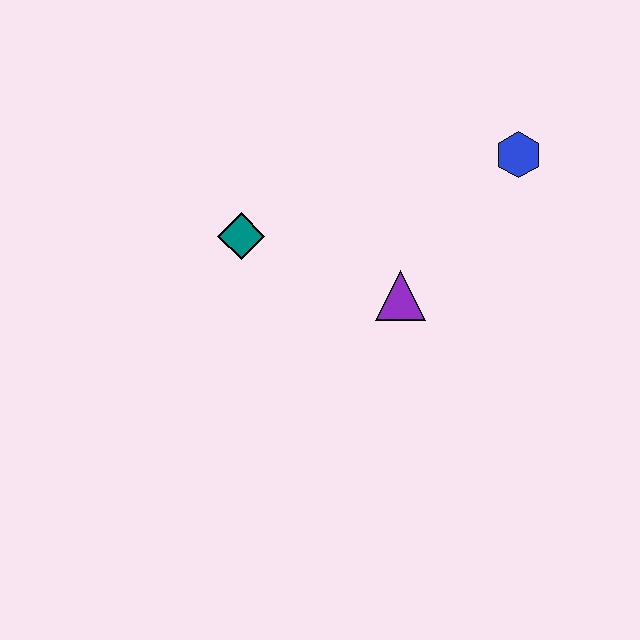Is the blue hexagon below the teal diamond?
No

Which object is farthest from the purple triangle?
The blue hexagon is farthest from the purple triangle.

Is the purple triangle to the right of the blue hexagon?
No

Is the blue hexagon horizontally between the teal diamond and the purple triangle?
No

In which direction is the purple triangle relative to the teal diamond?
The purple triangle is to the right of the teal diamond.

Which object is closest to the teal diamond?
The purple triangle is closest to the teal diamond.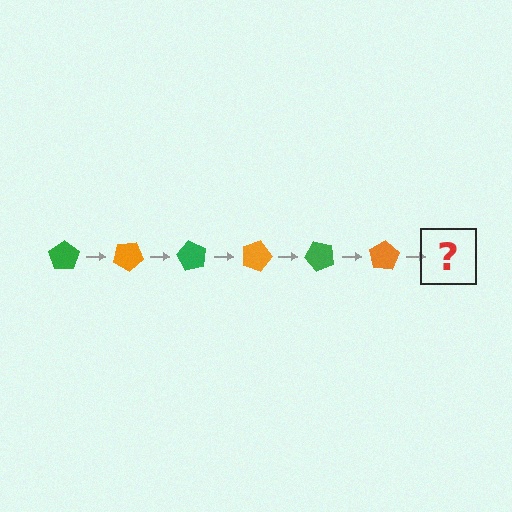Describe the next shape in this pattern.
It should be a green pentagon, rotated 180 degrees from the start.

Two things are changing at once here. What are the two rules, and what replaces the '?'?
The two rules are that it rotates 30 degrees each step and the color cycles through green and orange. The '?' should be a green pentagon, rotated 180 degrees from the start.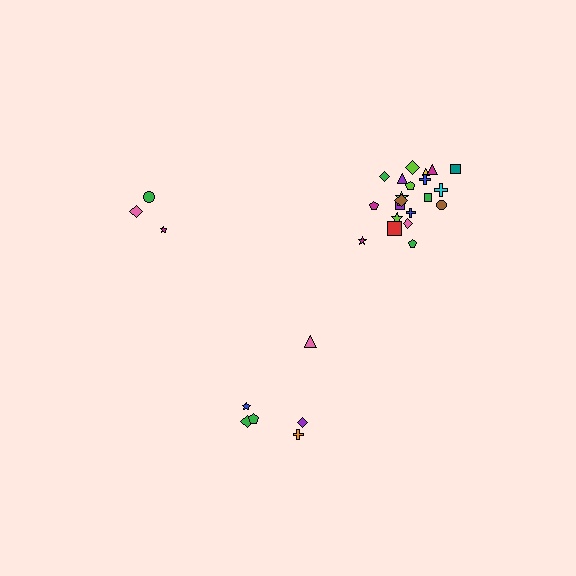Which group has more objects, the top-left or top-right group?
The top-right group.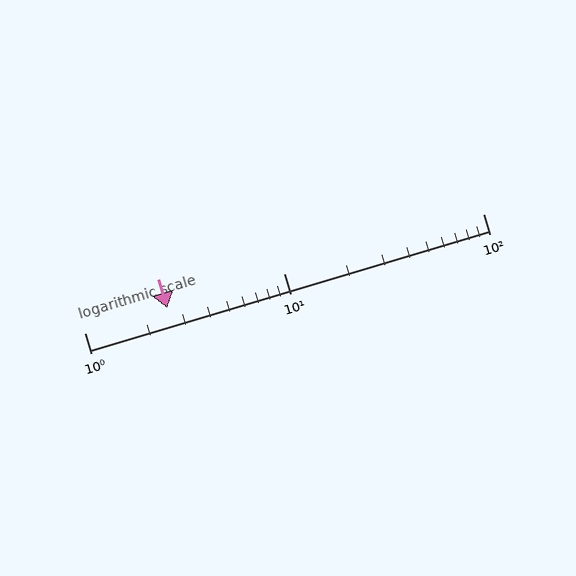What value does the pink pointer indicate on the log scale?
The pointer indicates approximately 2.6.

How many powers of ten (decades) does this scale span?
The scale spans 2 decades, from 1 to 100.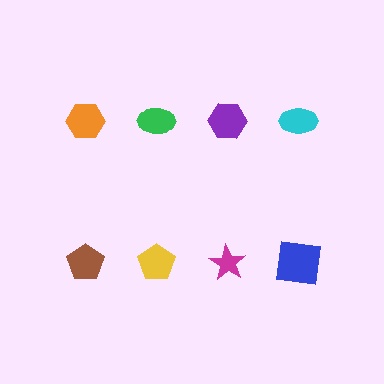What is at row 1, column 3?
A purple hexagon.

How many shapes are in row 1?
4 shapes.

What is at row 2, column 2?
A yellow pentagon.